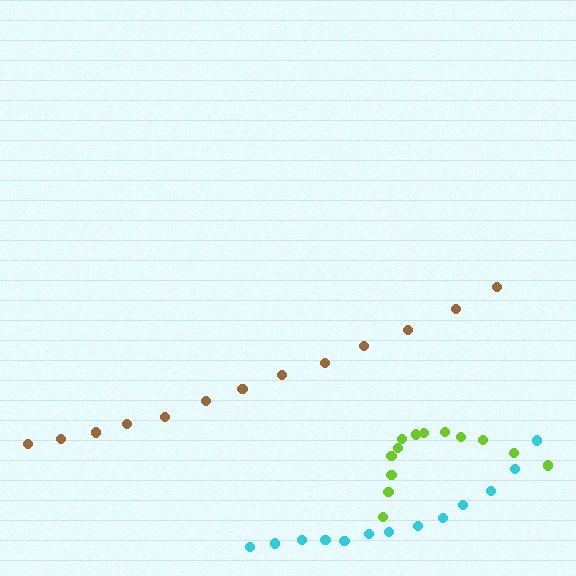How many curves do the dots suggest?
There are 3 distinct paths.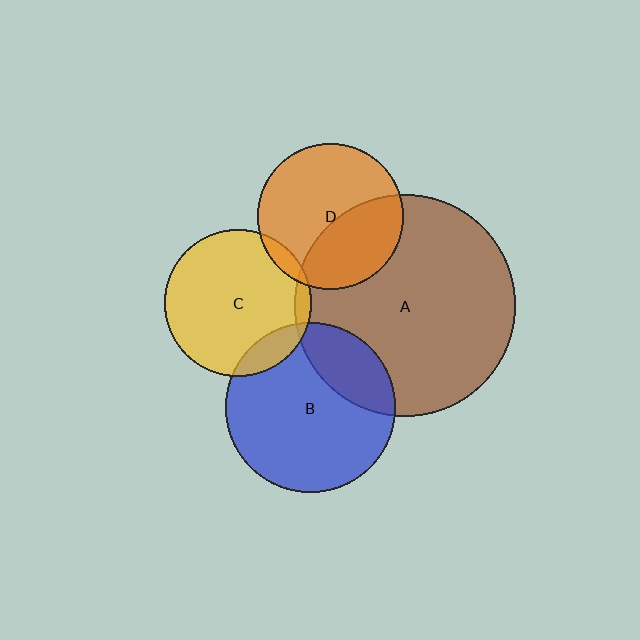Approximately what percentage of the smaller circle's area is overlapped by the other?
Approximately 10%.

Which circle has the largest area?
Circle A (brown).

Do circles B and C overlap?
Yes.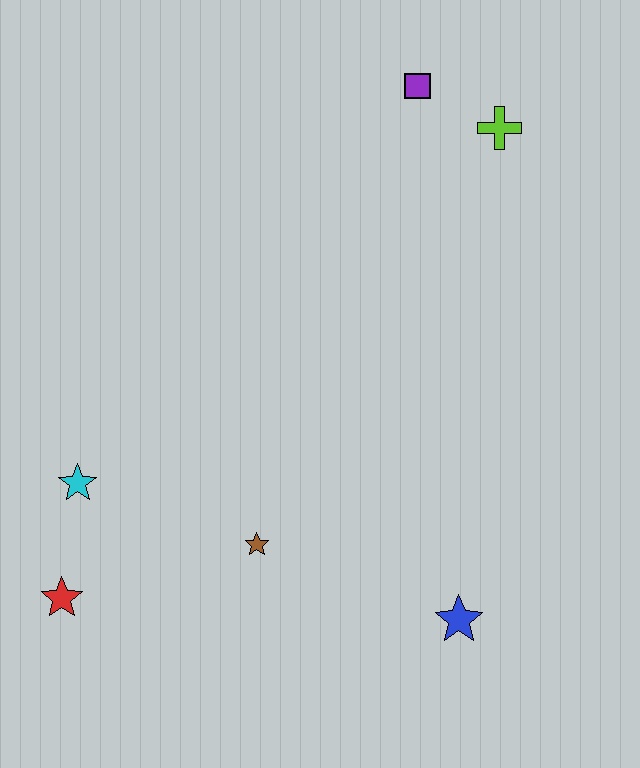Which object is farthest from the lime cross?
The red star is farthest from the lime cross.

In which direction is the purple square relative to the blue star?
The purple square is above the blue star.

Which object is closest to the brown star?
The cyan star is closest to the brown star.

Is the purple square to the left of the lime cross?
Yes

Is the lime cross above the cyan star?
Yes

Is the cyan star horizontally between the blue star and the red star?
Yes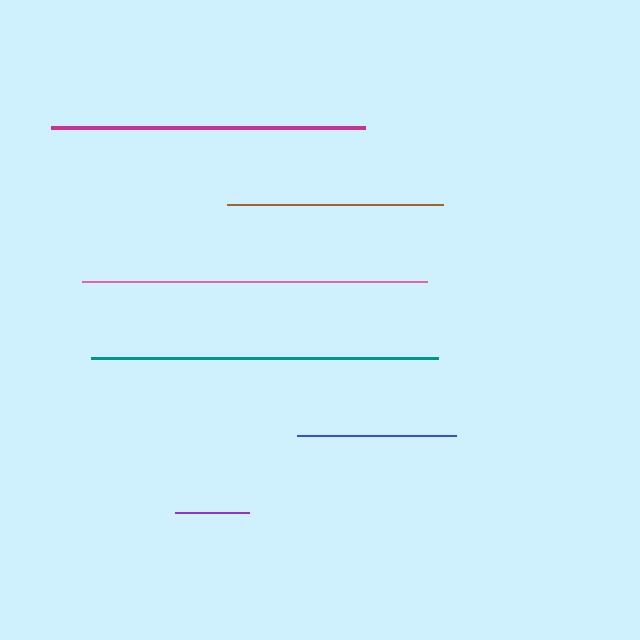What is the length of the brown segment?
The brown segment is approximately 216 pixels long.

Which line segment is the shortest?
The purple line is the shortest at approximately 74 pixels.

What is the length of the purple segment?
The purple segment is approximately 74 pixels long.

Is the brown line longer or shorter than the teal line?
The teal line is longer than the brown line.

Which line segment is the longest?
The teal line is the longest at approximately 347 pixels.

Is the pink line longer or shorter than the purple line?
The pink line is longer than the purple line.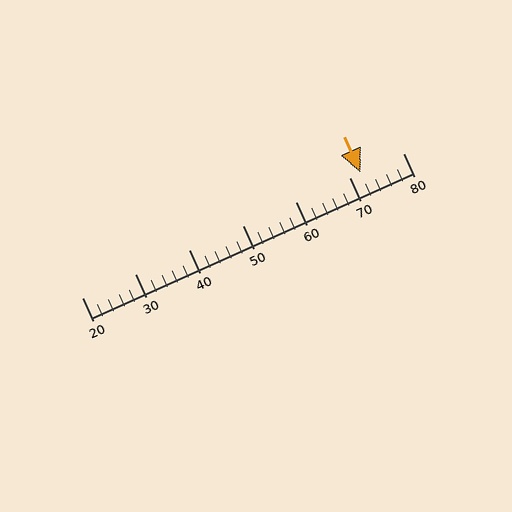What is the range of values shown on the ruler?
The ruler shows values from 20 to 80.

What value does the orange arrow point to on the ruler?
The orange arrow points to approximately 72.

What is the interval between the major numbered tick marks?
The major tick marks are spaced 10 units apart.